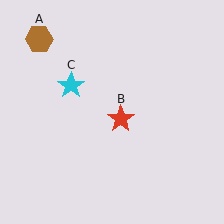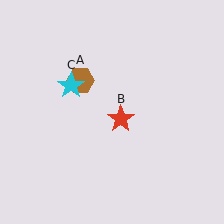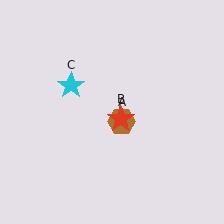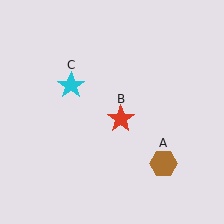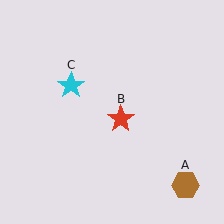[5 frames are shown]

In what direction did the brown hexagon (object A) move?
The brown hexagon (object A) moved down and to the right.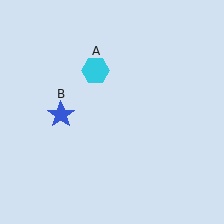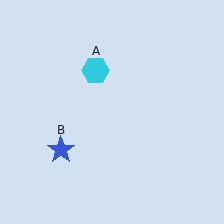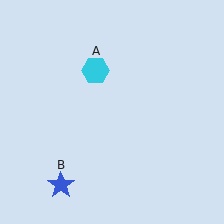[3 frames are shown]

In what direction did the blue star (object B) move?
The blue star (object B) moved down.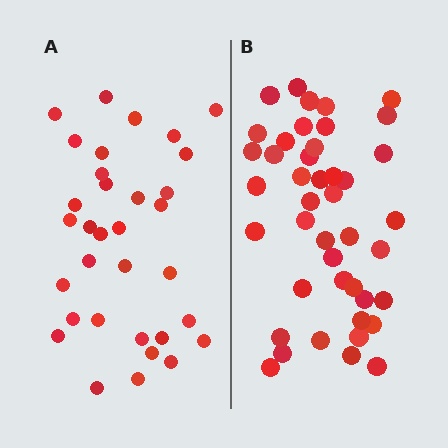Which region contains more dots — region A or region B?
Region B (the right region) has more dots.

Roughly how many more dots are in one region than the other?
Region B has roughly 10 or so more dots than region A.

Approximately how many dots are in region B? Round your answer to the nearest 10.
About 40 dots. (The exact count is 43, which rounds to 40.)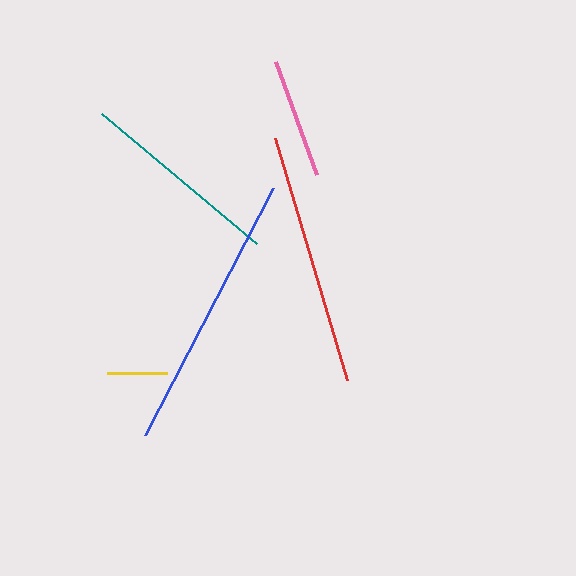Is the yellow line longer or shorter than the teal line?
The teal line is longer than the yellow line.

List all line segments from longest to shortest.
From longest to shortest: blue, red, teal, pink, yellow.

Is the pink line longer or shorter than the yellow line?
The pink line is longer than the yellow line.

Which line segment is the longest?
The blue line is the longest at approximately 278 pixels.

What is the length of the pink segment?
The pink segment is approximately 120 pixels long.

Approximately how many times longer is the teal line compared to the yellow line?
The teal line is approximately 3.4 times the length of the yellow line.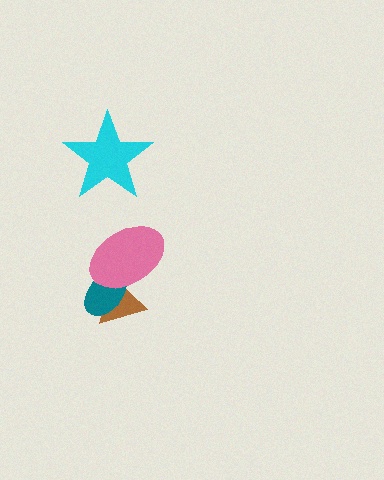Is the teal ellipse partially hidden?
Yes, it is partially covered by another shape.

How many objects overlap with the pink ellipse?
2 objects overlap with the pink ellipse.